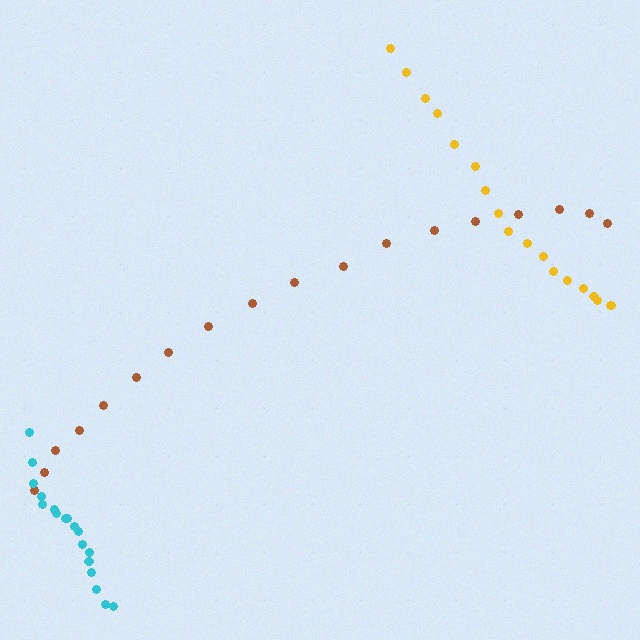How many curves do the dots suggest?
There are 3 distinct paths.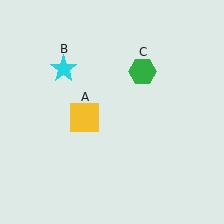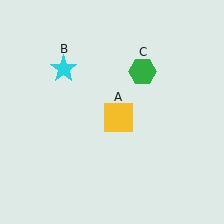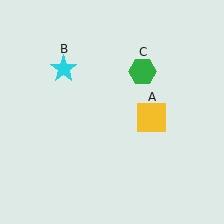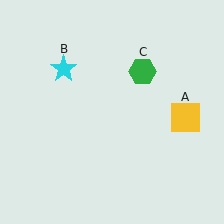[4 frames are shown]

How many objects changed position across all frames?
1 object changed position: yellow square (object A).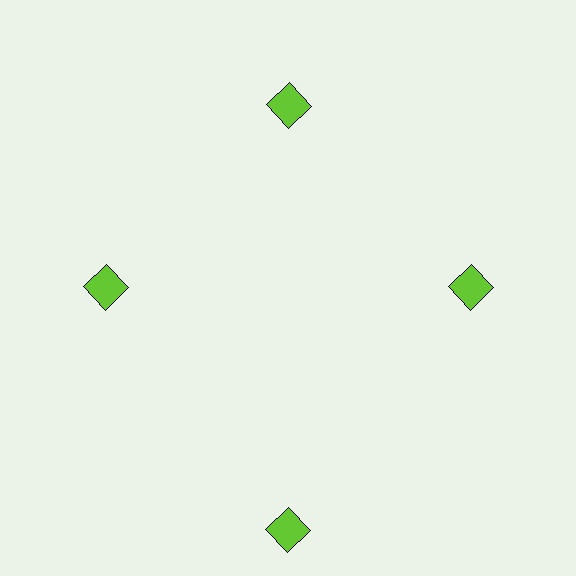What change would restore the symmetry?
The symmetry would be restored by moving it inward, back onto the ring so that all 4 squares sit at equal angles and equal distance from the center.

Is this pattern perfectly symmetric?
No. The 4 lime squares are arranged in a ring, but one element near the 6 o'clock position is pushed outward from the center, breaking the 4-fold rotational symmetry.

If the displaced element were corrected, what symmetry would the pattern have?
It would have 4-fold rotational symmetry — the pattern would map onto itself every 90 degrees.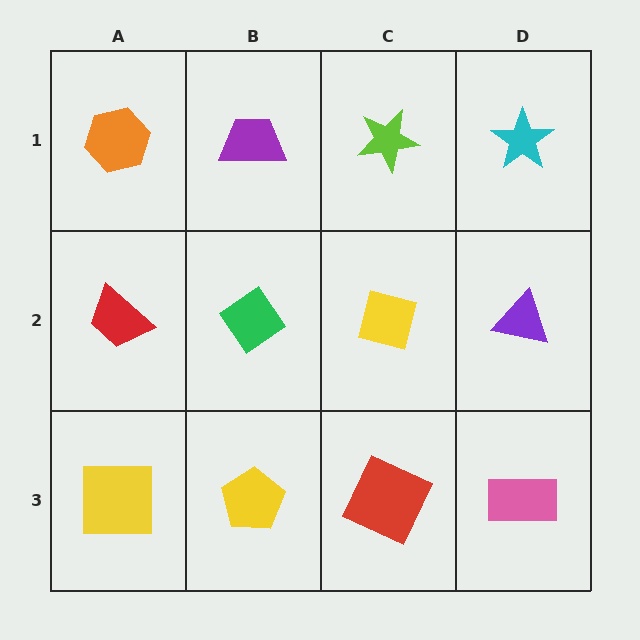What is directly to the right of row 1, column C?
A cyan star.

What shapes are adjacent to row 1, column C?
A yellow square (row 2, column C), a purple trapezoid (row 1, column B), a cyan star (row 1, column D).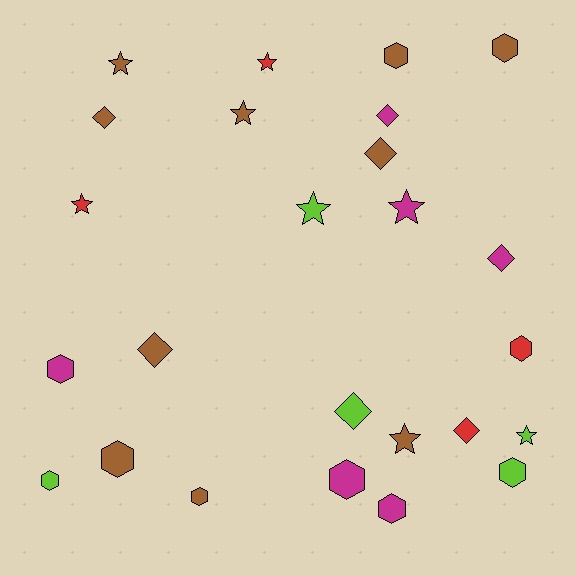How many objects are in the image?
There are 25 objects.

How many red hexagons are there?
There is 1 red hexagon.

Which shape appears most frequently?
Hexagon, with 10 objects.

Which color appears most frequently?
Brown, with 10 objects.